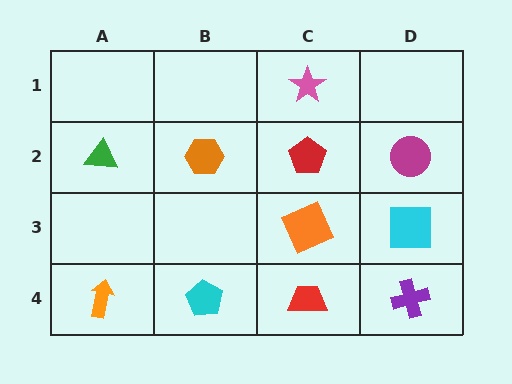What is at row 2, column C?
A red pentagon.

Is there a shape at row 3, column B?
No, that cell is empty.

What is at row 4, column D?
A purple cross.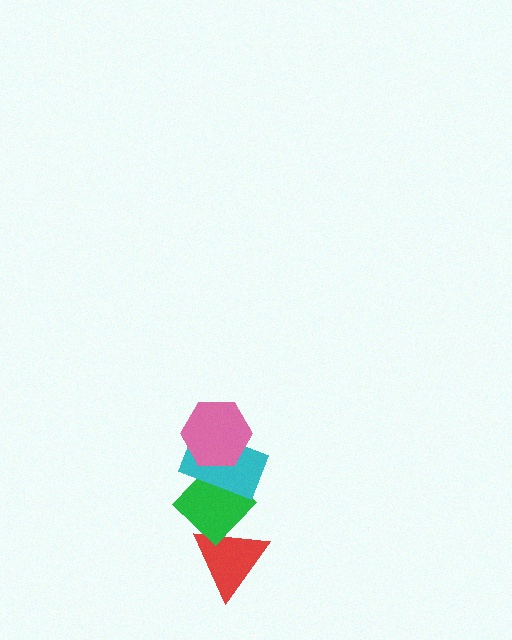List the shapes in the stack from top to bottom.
From top to bottom: the pink hexagon, the cyan rectangle, the green diamond, the red triangle.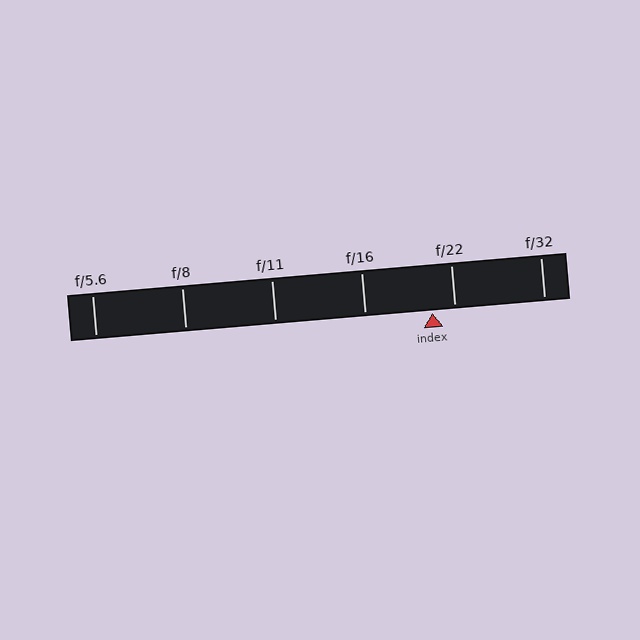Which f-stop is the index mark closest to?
The index mark is closest to f/22.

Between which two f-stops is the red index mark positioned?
The index mark is between f/16 and f/22.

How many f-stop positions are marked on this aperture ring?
There are 6 f-stop positions marked.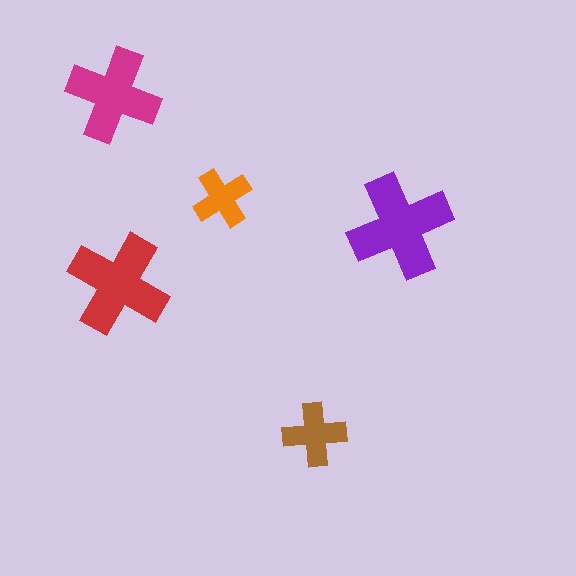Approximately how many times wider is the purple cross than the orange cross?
About 2 times wider.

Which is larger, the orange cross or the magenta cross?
The magenta one.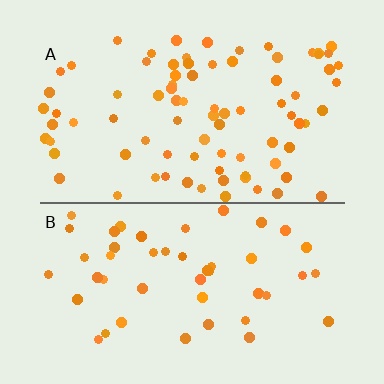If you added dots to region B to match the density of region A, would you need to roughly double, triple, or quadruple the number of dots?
Approximately double.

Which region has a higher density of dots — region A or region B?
A (the top).